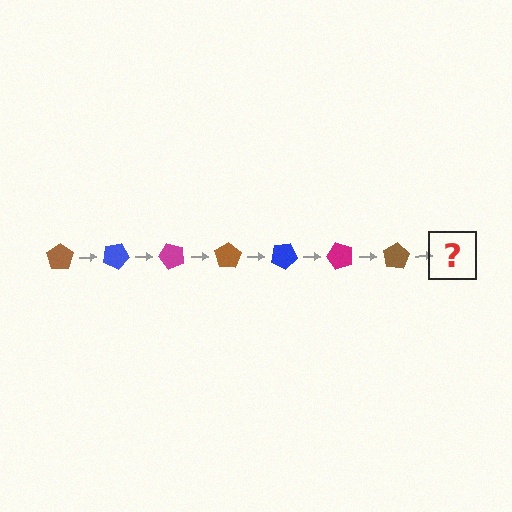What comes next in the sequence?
The next element should be a blue pentagon, rotated 175 degrees from the start.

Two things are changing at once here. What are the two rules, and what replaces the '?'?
The two rules are that it rotates 25 degrees each step and the color cycles through brown, blue, and magenta. The '?' should be a blue pentagon, rotated 175 degrees from the start.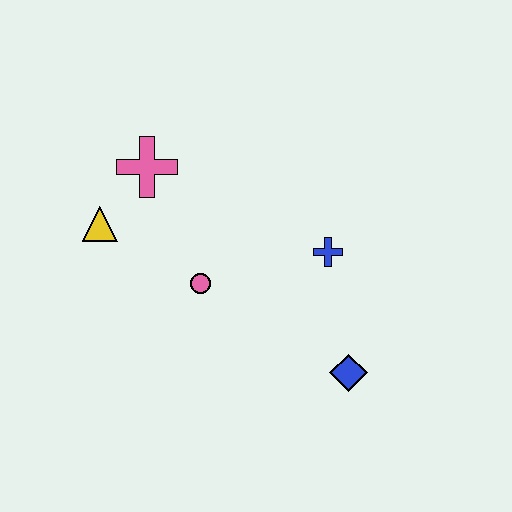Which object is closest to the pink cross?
The yellow triangle is closest to the pink cross.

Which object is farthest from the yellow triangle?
The blue diamond is farthest from the yellow triangle.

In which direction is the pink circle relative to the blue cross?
The pink circle is to the left of the blue cross.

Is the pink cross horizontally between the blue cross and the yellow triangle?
Yes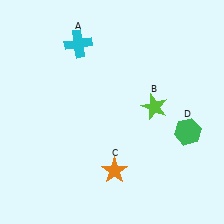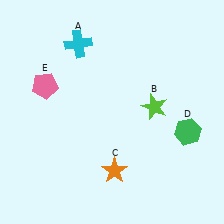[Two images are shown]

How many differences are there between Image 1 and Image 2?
There is 1 difference between the two images.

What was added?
A pink pentagon (E) was added in Image 2.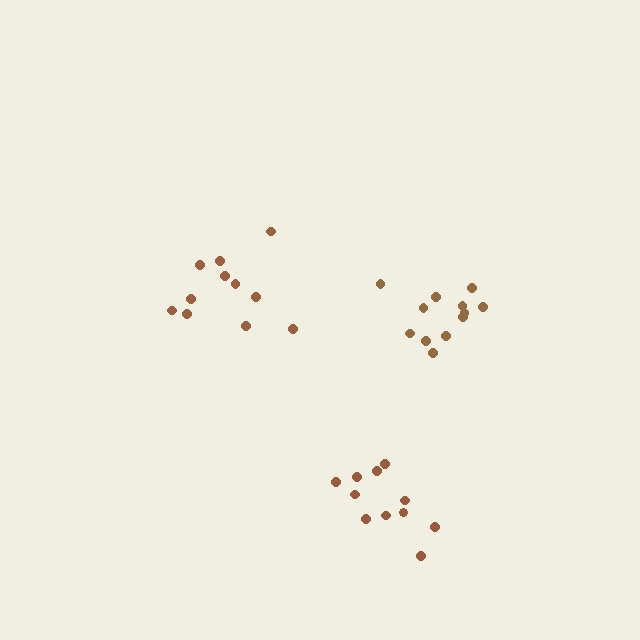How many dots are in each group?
Group 1: 11 dots, Group 2: 11 dots, Group 3: 12 dots (34 total).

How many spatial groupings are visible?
There are 3 spatial groupings.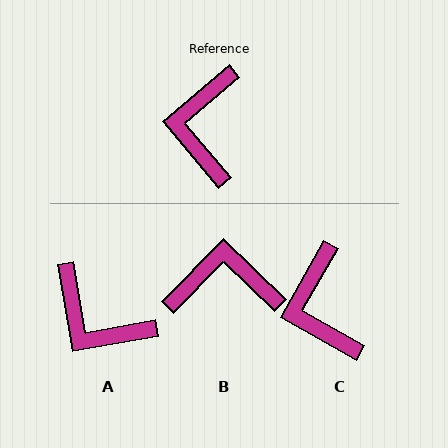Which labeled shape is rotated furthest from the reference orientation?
B, about 84 degrees away.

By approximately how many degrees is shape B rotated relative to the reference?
Approximately 84 degrees clockwise.